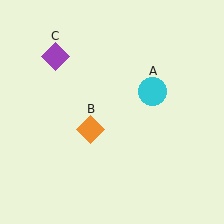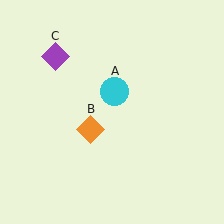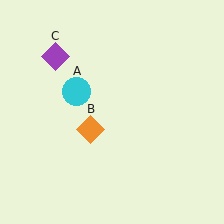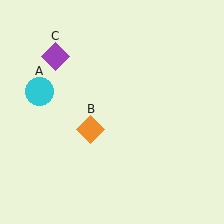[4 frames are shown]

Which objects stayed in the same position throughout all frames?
Orange diamond (object B) and purple diamond (object C) remained stationary.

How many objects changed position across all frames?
1 object changed position: cyan circle (object A).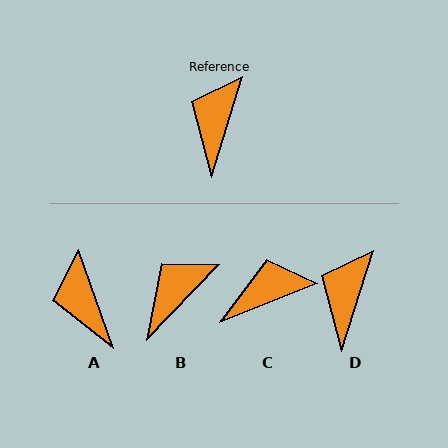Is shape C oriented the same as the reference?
No, it is off by about 51 degrees.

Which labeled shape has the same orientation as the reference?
D.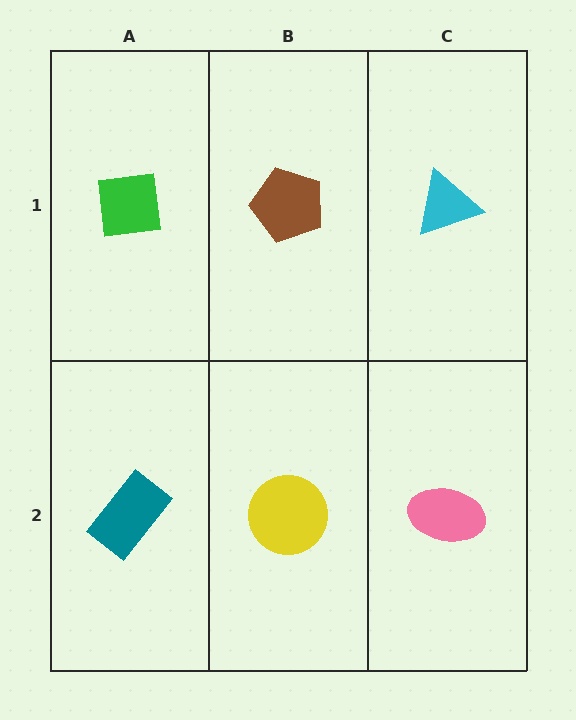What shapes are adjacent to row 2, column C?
A cyan triangle (row 1, column C), a yellow circle (row 2, column B).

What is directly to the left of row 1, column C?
A brown pentagon.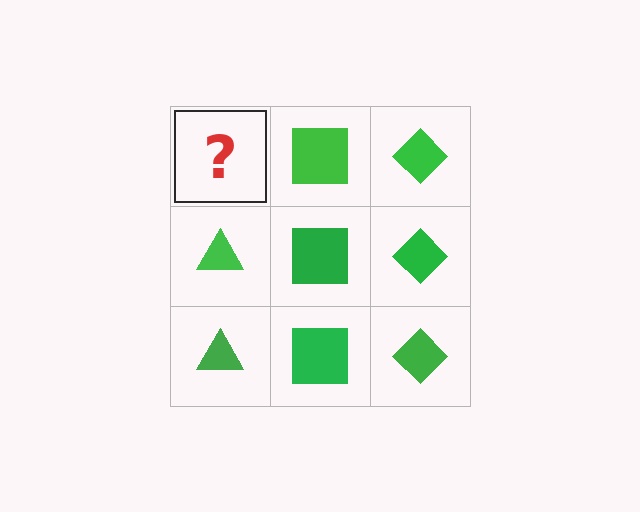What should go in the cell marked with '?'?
The missing cell should contain a green triangle.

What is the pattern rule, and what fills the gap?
The rule is that each column has a consistent shape. The gap should be filled with a green triangle.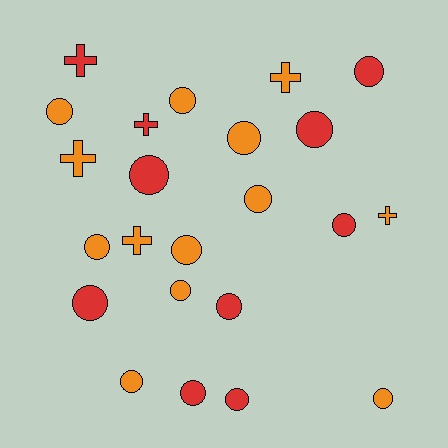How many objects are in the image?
There are 23 objects.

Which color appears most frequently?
Orange, with 13 objects.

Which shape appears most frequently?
Circle, with 17 objects.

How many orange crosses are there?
There are 4 orange crosses.